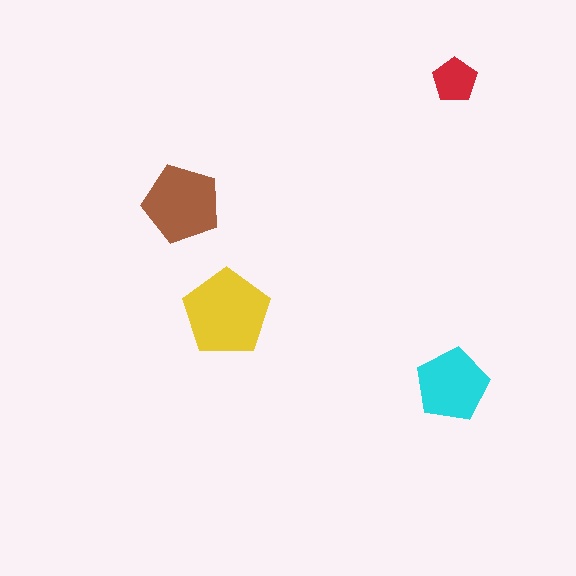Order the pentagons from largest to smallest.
the yellow one, the brown one, the cyan one, the red one.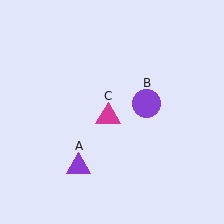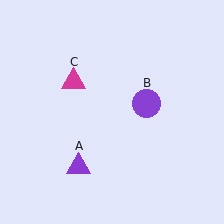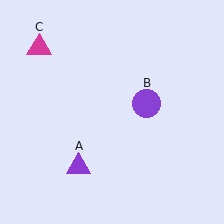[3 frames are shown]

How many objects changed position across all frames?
1 object changed position: magenta triangle (object C).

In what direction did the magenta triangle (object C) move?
The magenta triangle (object C) moved up and to the left.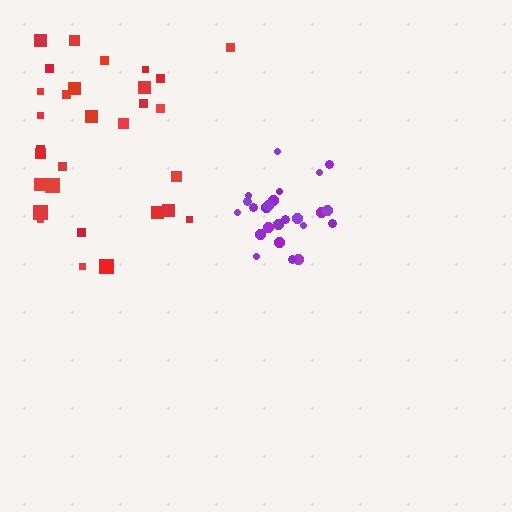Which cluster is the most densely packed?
Purple.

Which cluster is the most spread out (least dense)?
Red.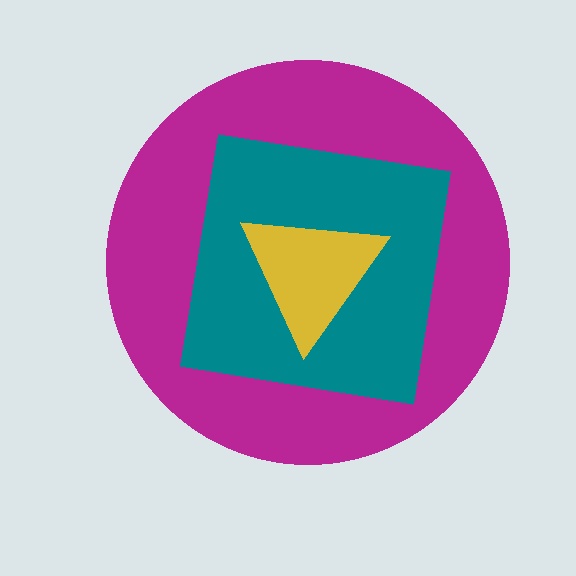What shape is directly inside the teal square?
The yellow triangle.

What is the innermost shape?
The yellow triangle.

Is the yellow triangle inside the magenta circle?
Yes.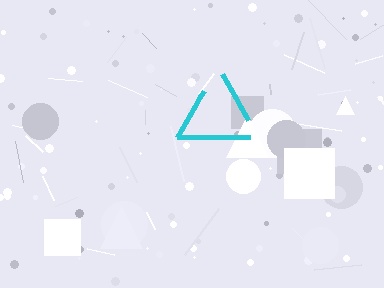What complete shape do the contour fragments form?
The contour fragments form a triangle.